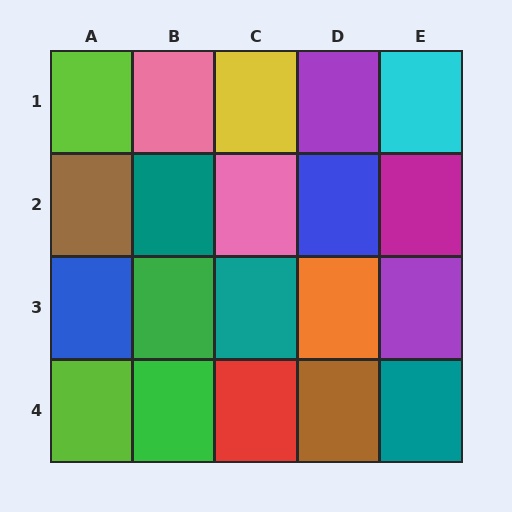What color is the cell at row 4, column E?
Teal.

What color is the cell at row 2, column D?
Blue.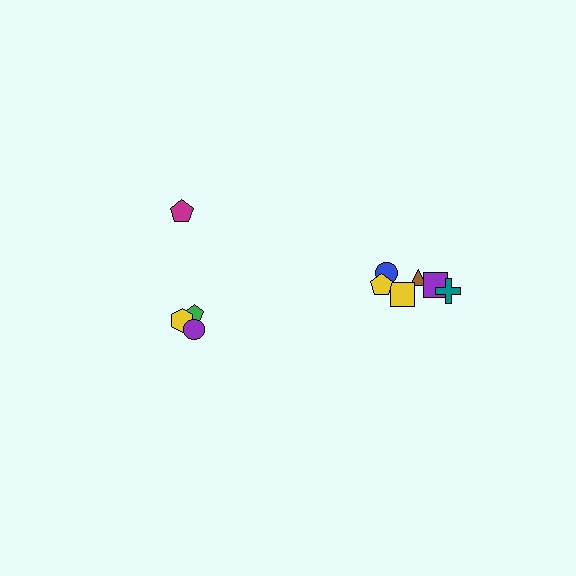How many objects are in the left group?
There are 4 objects.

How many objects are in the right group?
There are 6 objects.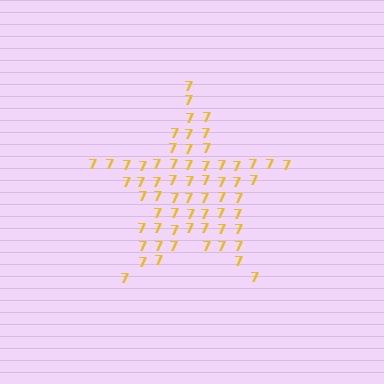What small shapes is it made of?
It is made of small digit 7's.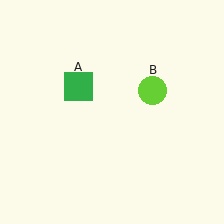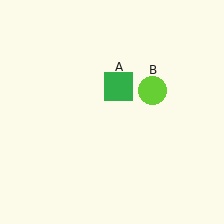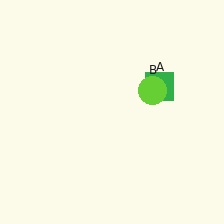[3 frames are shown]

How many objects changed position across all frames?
1 object changed position: green square (object A).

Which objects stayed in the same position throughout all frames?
Lime circle (object B) remained stationary.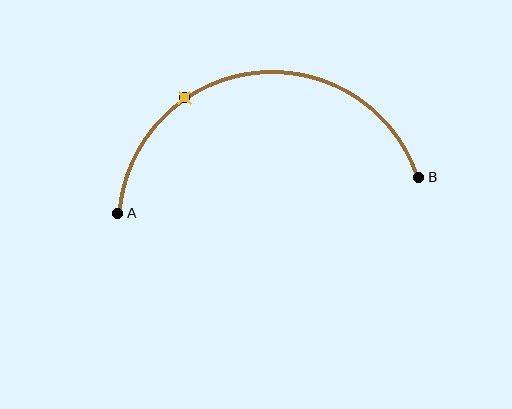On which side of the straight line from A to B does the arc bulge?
The arc bulges above the straight line connecting A and B.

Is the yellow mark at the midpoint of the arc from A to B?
No. The yellow mark lies on the arc but is closer to endpoint A. The arc midpoint would be at the point on the curve equidistant along the arc from both A and B.